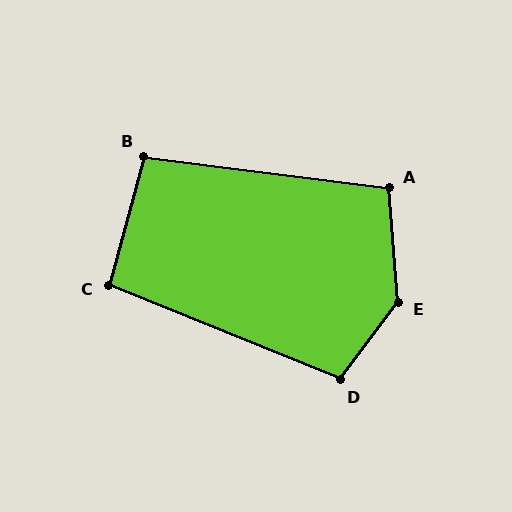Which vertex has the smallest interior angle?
C, at approximately 97 degrees.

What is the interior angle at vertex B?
Approximately 98 degrees (obtuse).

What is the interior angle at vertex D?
Approximately 105 degrees (obtuse).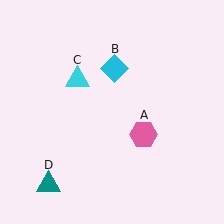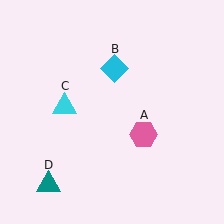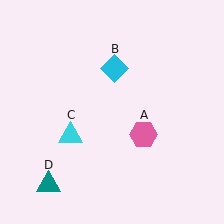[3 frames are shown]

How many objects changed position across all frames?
1 object changed position: cyan triangle (object C).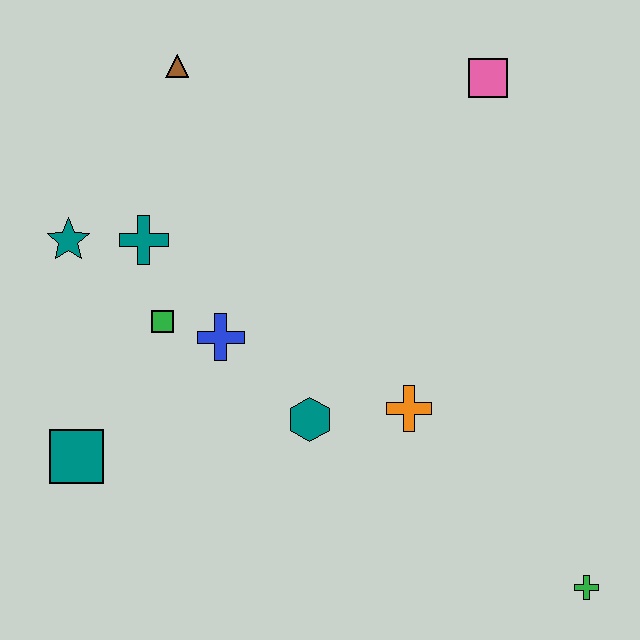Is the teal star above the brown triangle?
No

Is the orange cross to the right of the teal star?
Yes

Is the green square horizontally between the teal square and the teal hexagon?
Yes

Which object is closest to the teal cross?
The teal star is closest to the teal cross.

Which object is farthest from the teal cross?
The green cross is farthest from the teal cross.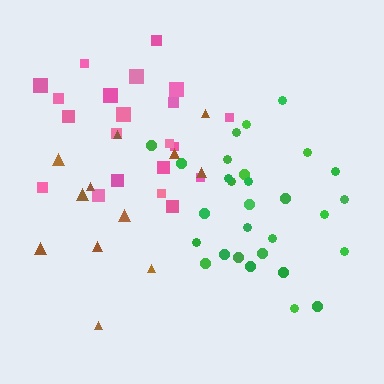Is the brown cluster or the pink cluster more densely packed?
Pink.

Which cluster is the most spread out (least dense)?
Brown.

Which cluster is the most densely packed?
Green.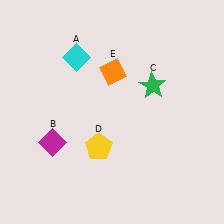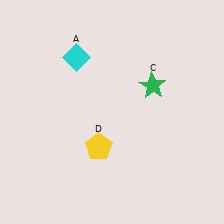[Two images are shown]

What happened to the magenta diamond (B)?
The magenta diamond (B) was removed in Image 2. It was in the bottom-left area of Image 1.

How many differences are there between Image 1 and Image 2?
There are 2 differences between the two images.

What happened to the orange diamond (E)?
The orange diamond (E) was removed in Image 2. It was in the top-right area of Image 1.